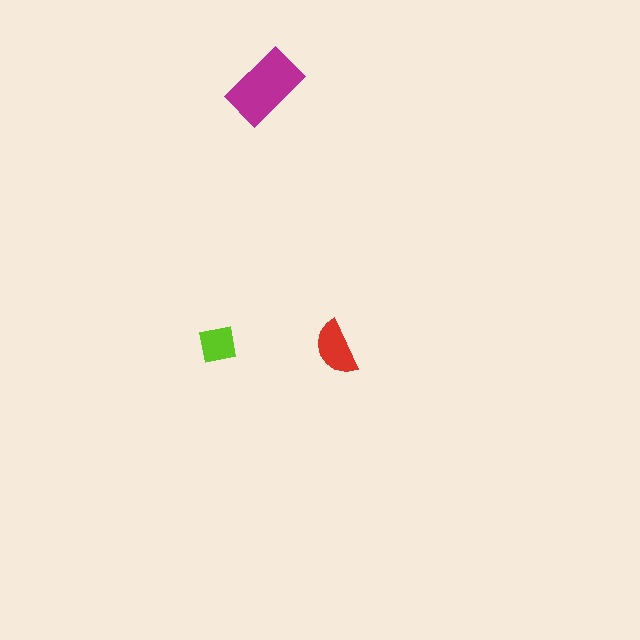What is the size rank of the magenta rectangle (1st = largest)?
1st.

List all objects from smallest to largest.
The lime square, the red semicircle, the magenta rectangle.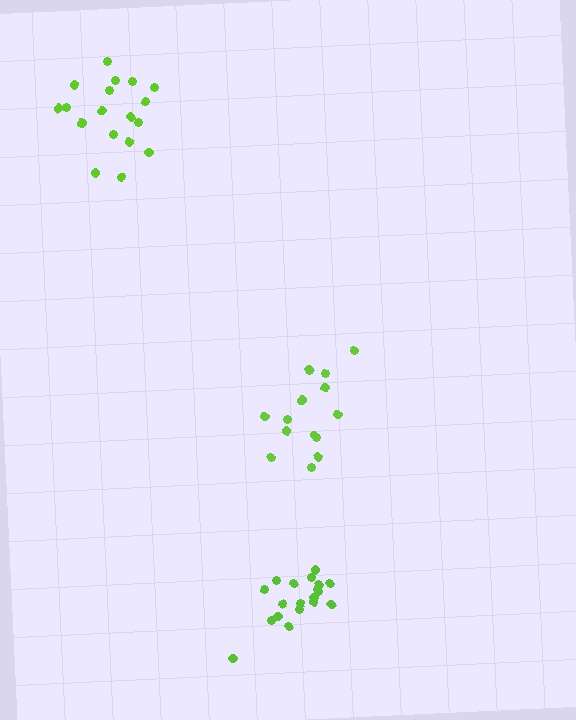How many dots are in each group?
Group 1: 15 dots, Group 2: 19 dots, Group 3: 18 dots (52 total).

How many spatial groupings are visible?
There are 3 spatial groupings.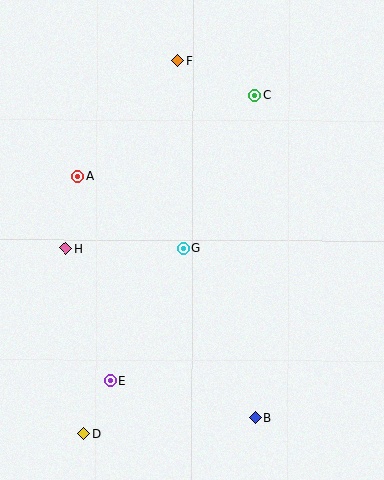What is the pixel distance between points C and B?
The distance between C and B is 322 pixels.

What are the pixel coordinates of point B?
Point B is at (256, 418).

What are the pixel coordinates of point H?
Point H is at (66, 248).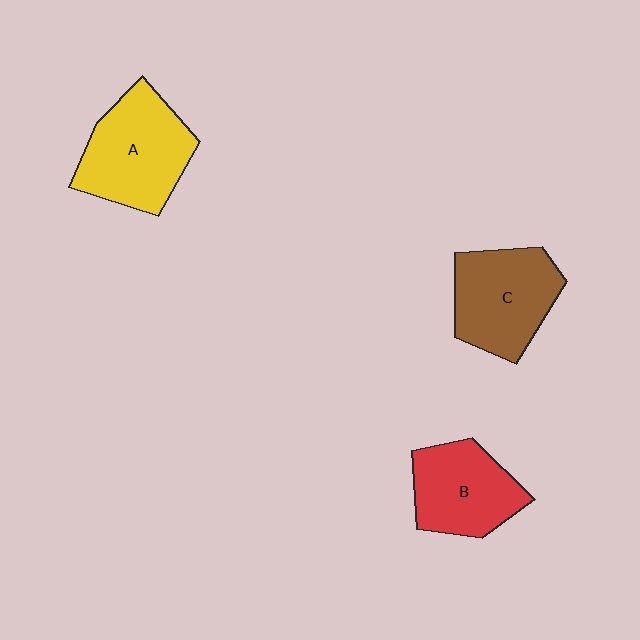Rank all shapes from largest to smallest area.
From largest to smallest: A (yellow), C (brown), B (red).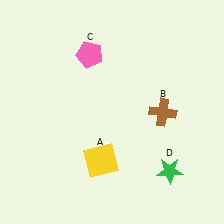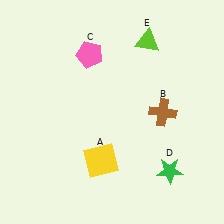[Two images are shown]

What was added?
A lime triangle (E) was added in Image 2.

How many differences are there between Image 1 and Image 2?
There is 1 difference between the two images.